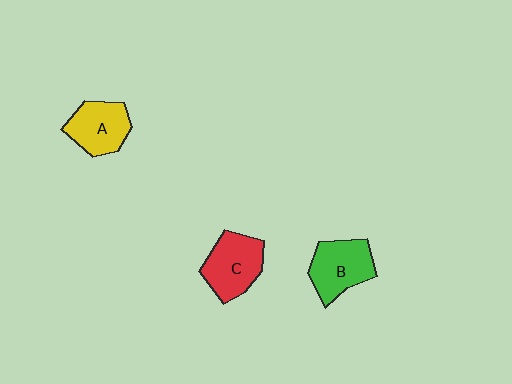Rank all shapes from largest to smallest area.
From largest to smallest: C (red), B (green), A (yellow).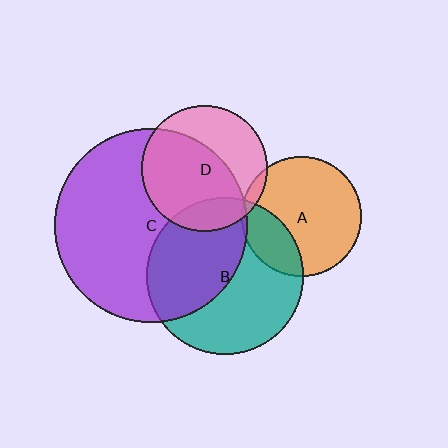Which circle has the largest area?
Circle C (purple).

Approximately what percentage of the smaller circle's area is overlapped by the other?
Approximately 45%.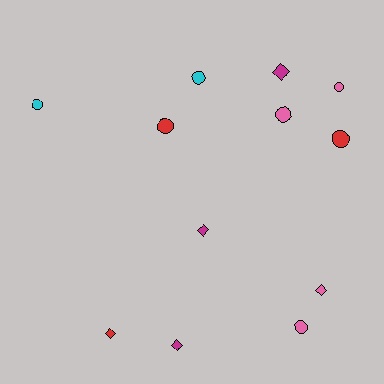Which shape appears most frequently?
Circle, with 7 objects.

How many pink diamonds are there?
There is 1 pink diamond.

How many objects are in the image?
There are 12 objects.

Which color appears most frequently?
Pink, with 4 objects.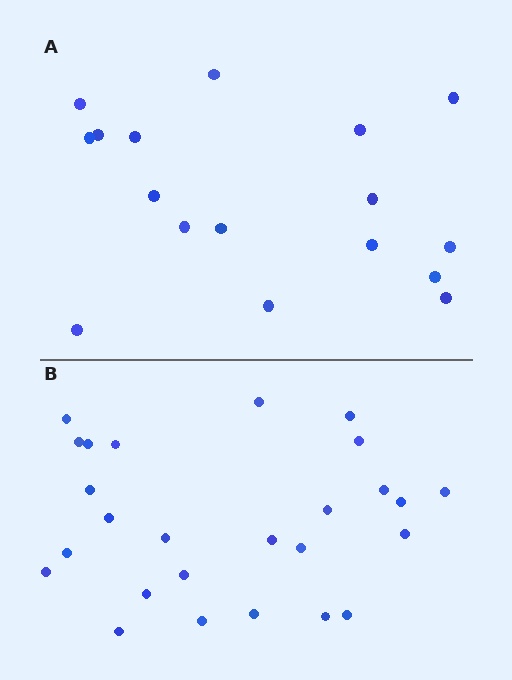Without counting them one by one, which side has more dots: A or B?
Region B (the bottom region) has more dots.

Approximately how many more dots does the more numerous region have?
Region B has roughly 8 or so more dots than region A.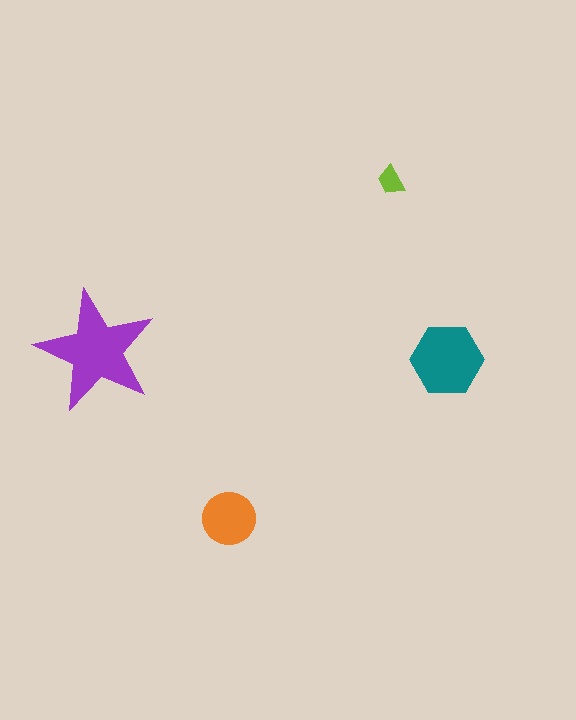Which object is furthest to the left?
The purple star is leftmost.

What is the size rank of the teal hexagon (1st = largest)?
2nd.